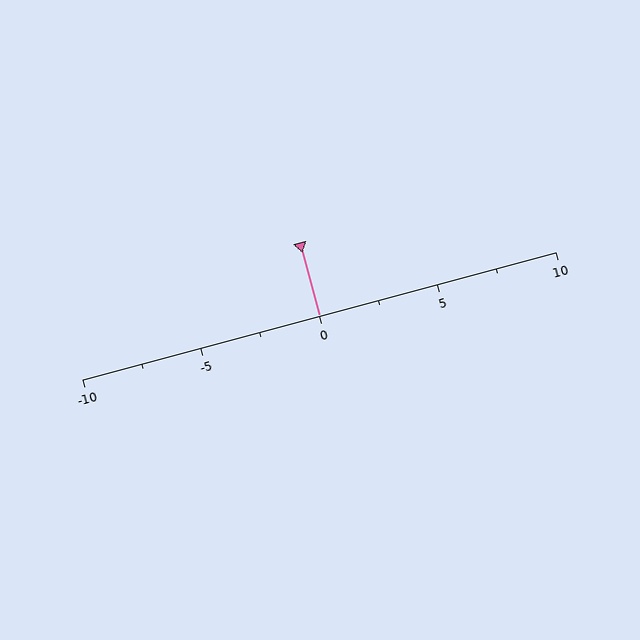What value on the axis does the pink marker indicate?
The marker indicates approximately 0.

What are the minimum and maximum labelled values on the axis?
The axis runs from -10 to 10.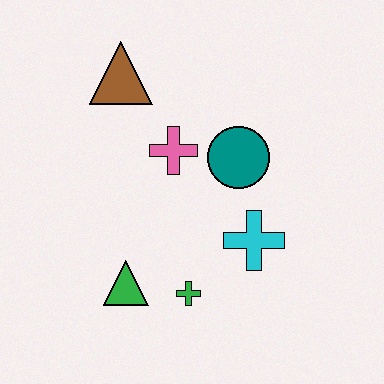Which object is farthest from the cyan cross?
The brown triangle is farthest from the cyan cross.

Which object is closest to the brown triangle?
The pink cross is closest to the brown triangle.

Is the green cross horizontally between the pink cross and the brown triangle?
No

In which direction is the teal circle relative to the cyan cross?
The teal circle is above the cyan cross.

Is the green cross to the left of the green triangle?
No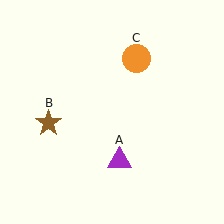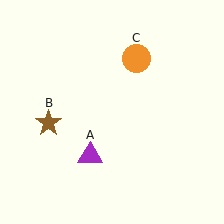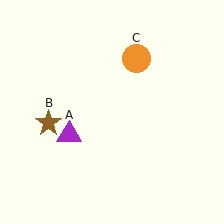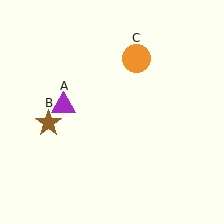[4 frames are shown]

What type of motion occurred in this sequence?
The purple triangle (object A) rotated clockwise around the center of the scene.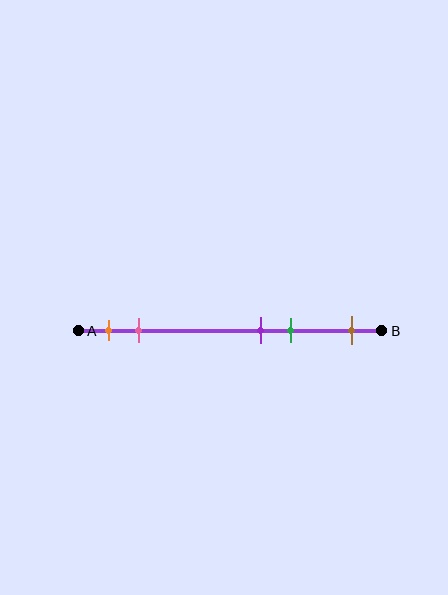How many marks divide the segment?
There are 5 marks dividing the segment.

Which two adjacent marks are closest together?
The purple and green marks are the closest adjacent pair.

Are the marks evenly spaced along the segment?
No, the marks are not evenly spaced.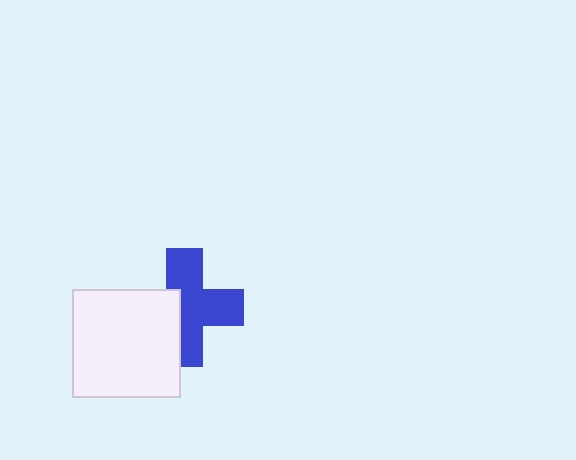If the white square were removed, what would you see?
You would see the complete blue cross.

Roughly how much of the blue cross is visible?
About half of it is visible (roughly 64%).